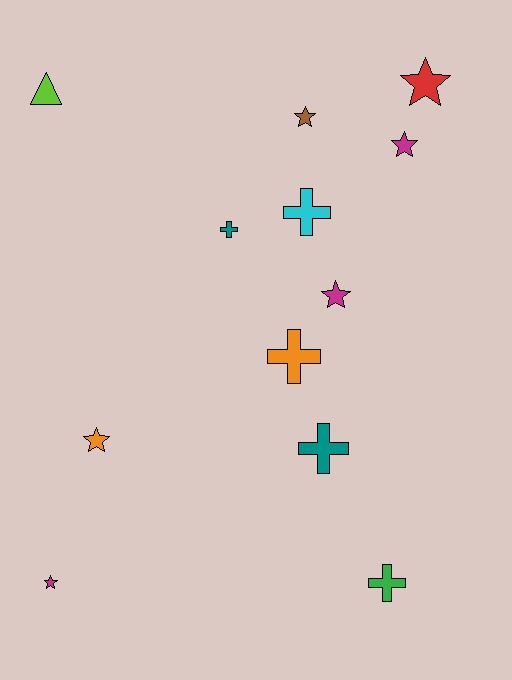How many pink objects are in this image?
There are no pink objects.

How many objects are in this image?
There are 12 objects.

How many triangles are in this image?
There is 1 triangle.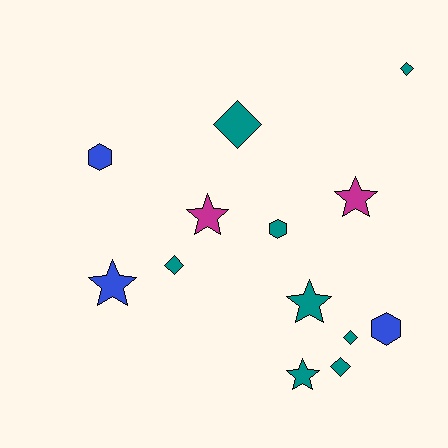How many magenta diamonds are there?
There are no magenta diamonds.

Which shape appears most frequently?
Star, with 5 objects.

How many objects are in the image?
There are 13 objects.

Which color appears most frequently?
Teal, with 8 objects.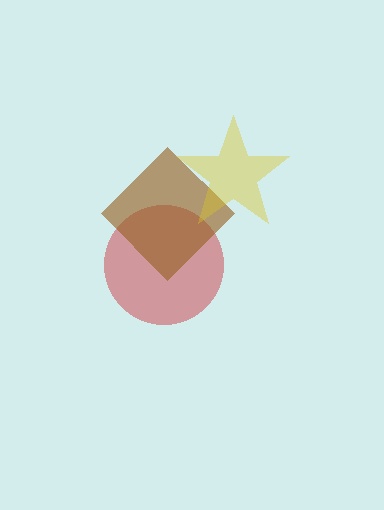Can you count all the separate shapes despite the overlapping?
Yes, there are 3 separate shapes.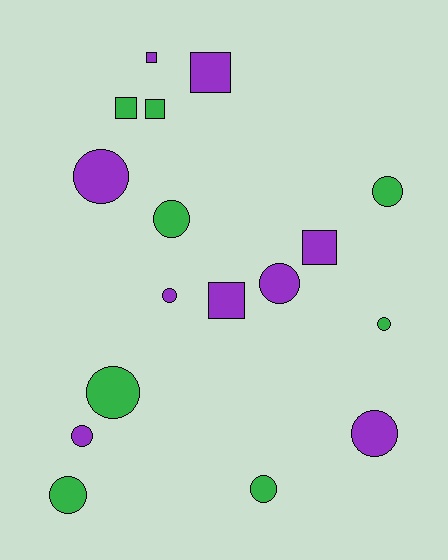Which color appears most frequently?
Purple, with 9 objects.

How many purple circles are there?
There are 5 purple circles.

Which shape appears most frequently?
Circle, with 11 objects.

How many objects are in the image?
There are 17 objects.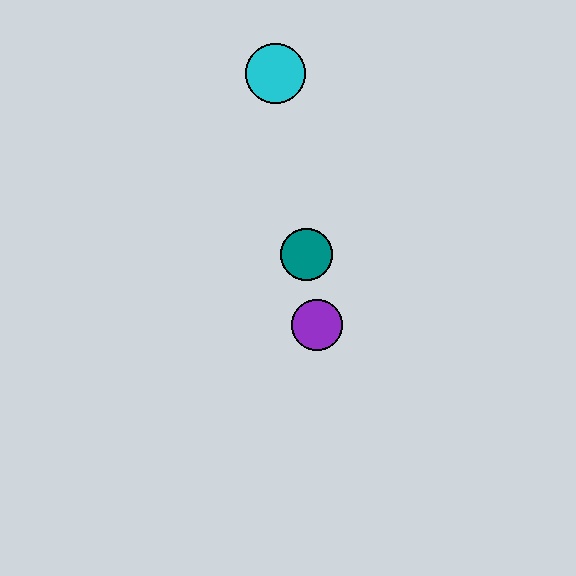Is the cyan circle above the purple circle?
Yes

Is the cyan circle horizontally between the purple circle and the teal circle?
No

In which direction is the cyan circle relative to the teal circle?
The cyan circle is above the teal circle.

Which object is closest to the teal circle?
The purple circle is closest to the teal circle.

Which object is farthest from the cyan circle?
The purple circle is farthest from the cyan circle.